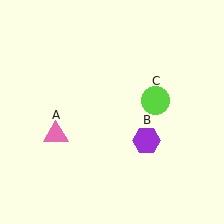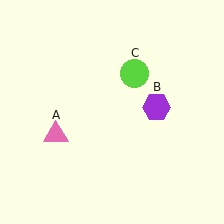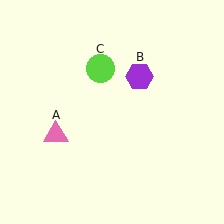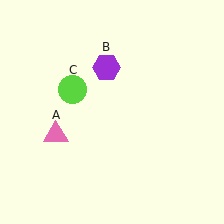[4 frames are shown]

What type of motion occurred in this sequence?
The purple hexagon (object B), lime circle (object C) rotated counterclockwise around the center of the scene.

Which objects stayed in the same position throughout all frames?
Pink triangle (object A) remained stationary.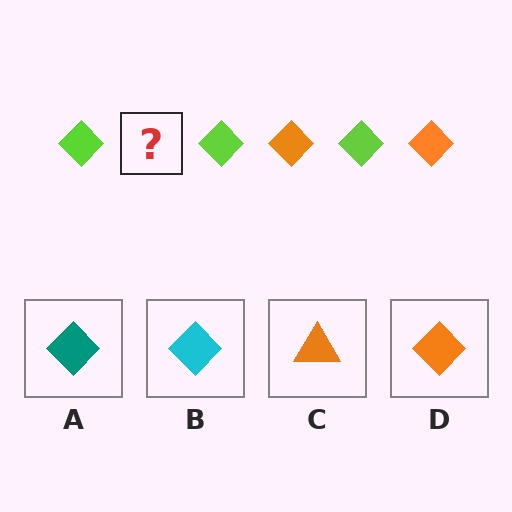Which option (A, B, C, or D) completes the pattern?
D.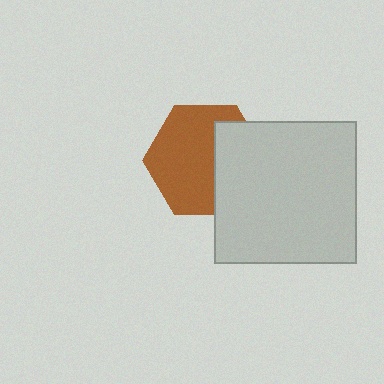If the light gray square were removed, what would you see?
You would see the complete brown hexagon.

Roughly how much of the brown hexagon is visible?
About half of it is visible (roughly 63%).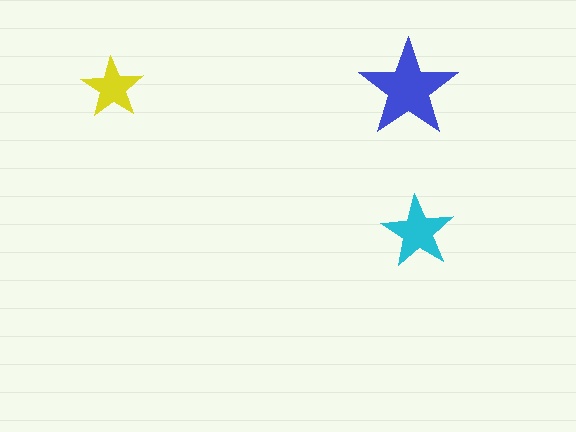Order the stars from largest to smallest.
the blue one, the cyan one, the yellow one.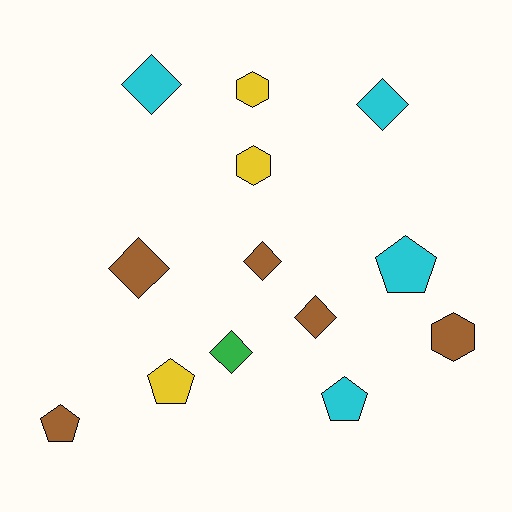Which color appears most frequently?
Brown, with 5 objects.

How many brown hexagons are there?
There is 1 brown hexagon.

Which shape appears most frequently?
Diamond, with 6 objects.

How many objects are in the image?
There are 13 objects.